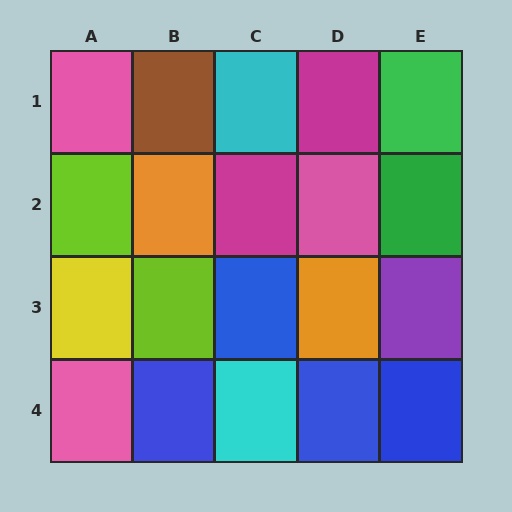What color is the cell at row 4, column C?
Cyan.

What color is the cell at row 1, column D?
Magenta.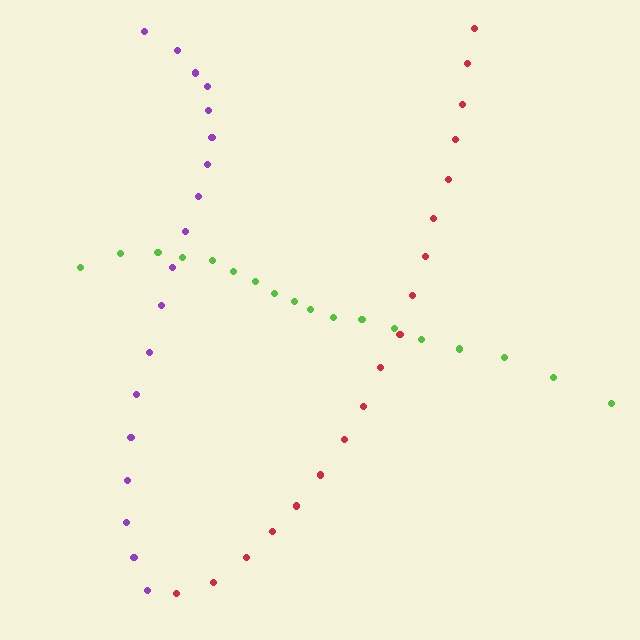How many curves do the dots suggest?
There are 3 distinct paths.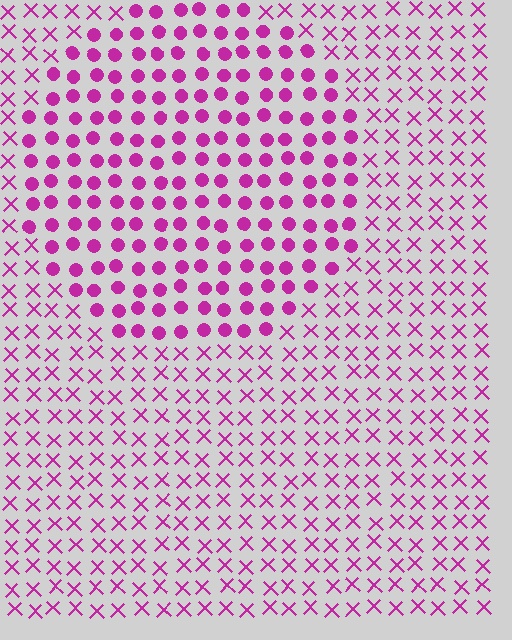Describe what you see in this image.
The image is filled with small magenta elements arranged in a uniform grid. A circle-shaped region contains circles, while the surrounding area contains X marks. The boundary is defined purely by the change in element shape.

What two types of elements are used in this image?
The image uses circles inside the circle region and X marks outside it.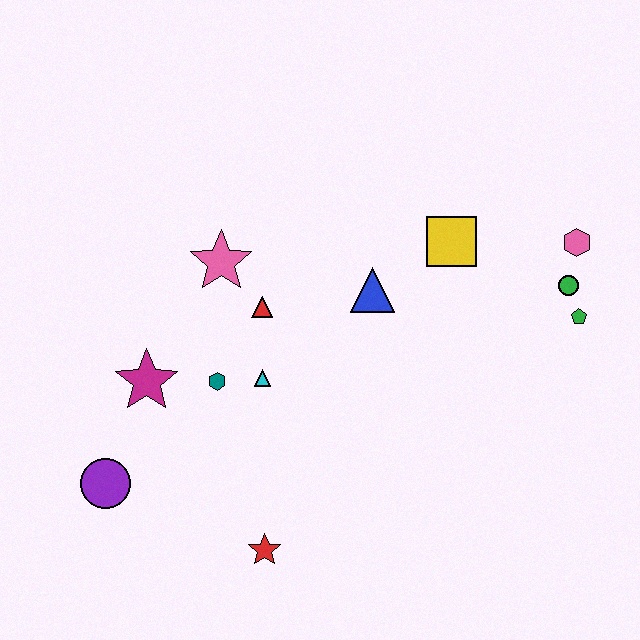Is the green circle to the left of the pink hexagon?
Yes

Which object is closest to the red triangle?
The pink star is closest to the red triangle.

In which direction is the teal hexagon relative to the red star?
The teal hexagon is above the red star.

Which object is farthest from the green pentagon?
The purple circle is farthest from the green pentagon.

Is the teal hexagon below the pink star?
Yes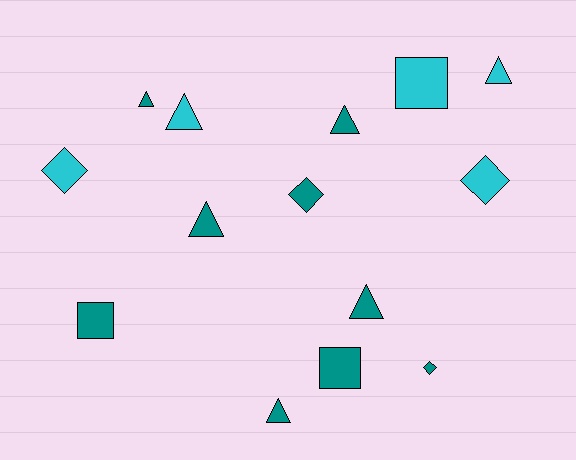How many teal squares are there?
There are 2 teal squares.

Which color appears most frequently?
Teal, with 9 objects.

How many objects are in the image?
There are 14 objects.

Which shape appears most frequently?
Triangle, with 7 objects.